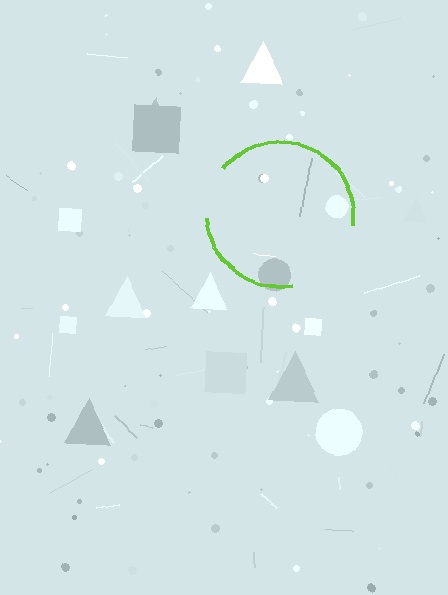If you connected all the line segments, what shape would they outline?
They would outline a circle.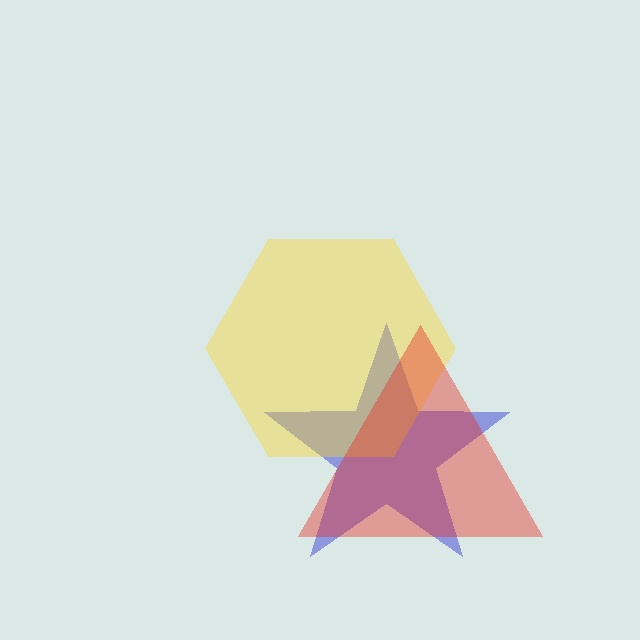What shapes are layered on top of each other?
The layered shapes are: a blue star, a yellow hexagon, a red triangle.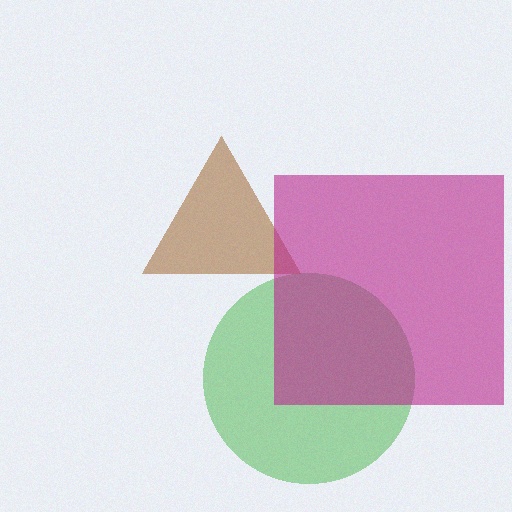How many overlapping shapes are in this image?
There are 3 overlapping shapes in the image.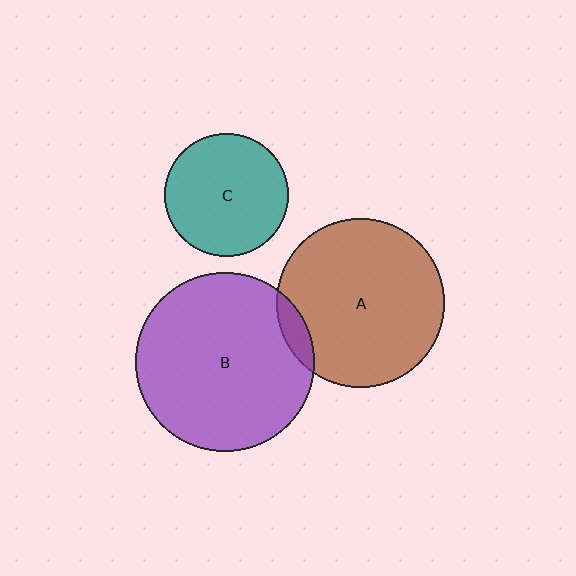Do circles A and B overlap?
Yes.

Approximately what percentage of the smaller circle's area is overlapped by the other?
Approximately 5%.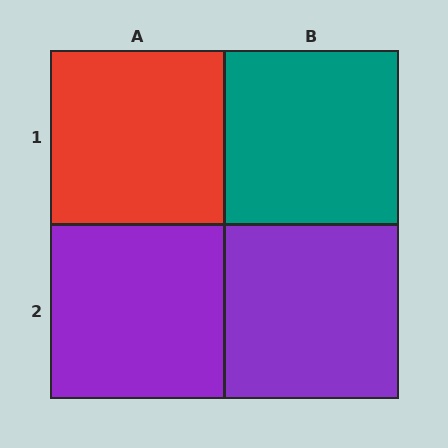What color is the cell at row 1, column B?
Teal.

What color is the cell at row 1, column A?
Red.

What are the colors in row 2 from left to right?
Purple, purple.